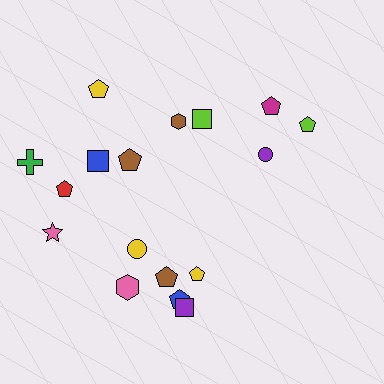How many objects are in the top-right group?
There are 4 objects.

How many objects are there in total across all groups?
There are 17 objects.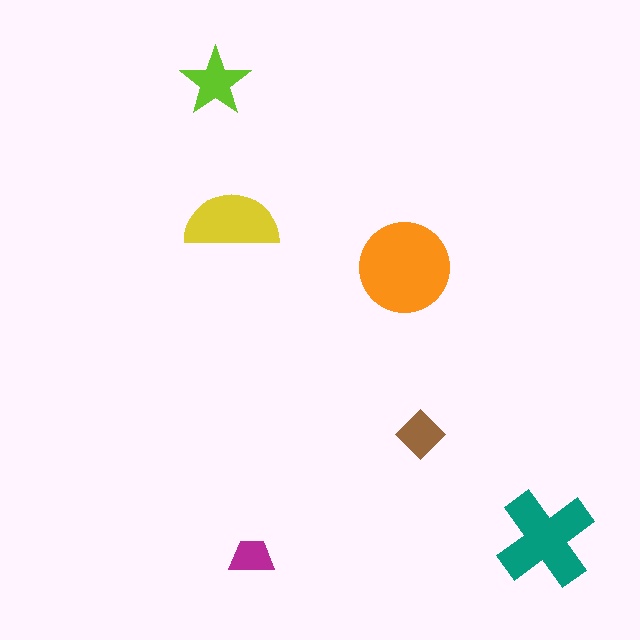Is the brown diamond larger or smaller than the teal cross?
Smaller.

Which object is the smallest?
The magenta trapezoid.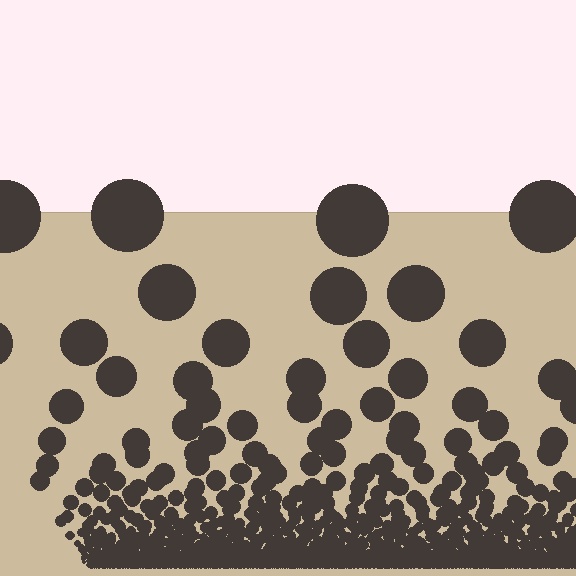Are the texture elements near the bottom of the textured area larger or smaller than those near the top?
Smaller. The gradient is inverted — elements near the bottom are smaller and denser.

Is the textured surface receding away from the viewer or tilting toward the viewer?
The surface appears to tilt toward the viewer. Texture elements get larger and sparser toward the top.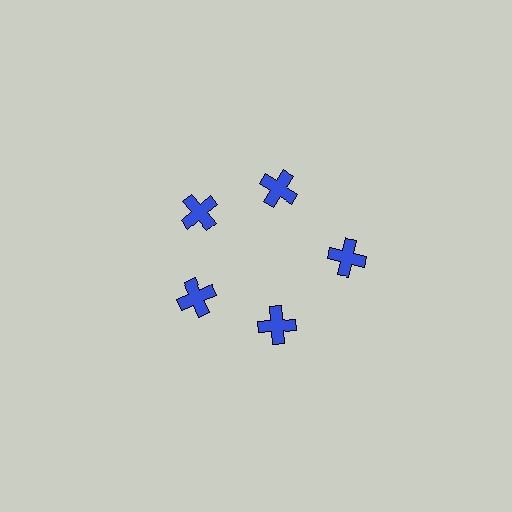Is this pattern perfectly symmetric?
No. The 5 blue crosses are arranged in a ring, but one element near the 3 o'clock position is pushed outward from the center, breaking the 5-fold rotational symmetry.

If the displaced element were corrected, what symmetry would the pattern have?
It would have 5-fold rotational symmetry — the pattern would map onto itself every 72 degrees.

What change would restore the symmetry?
The symmetry would be restored by moving it inward, back onto the ring so that all 5 crosses sit at equal angles and equal distance from the center.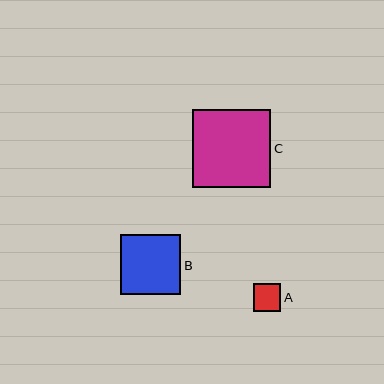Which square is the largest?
Square C is the largest with a size of approximately 78 pixels.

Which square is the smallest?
Square A is the smallest with a size of approximately 28 pixels.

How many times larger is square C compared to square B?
Square C is approximately 1.3 times the size of square B.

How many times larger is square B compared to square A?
Square B is approximately 2.1 times the size of square A.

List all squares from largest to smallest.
From largest to smallest: C, B, A.